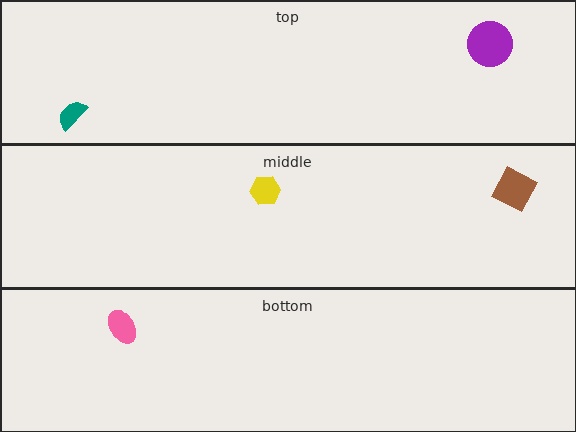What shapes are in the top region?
The purple circle, the teal semicircle.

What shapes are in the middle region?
The brown diamond, the yellow hexagon.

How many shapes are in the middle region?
2.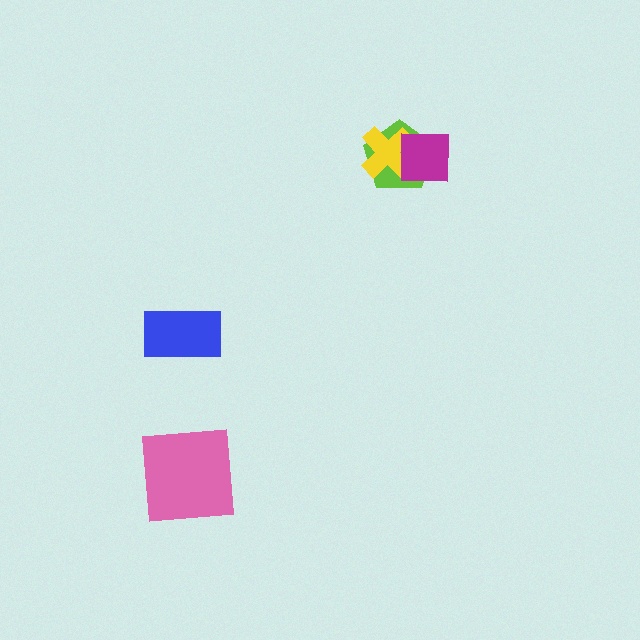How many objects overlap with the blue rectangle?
0 objects overlap with the blue rectangle.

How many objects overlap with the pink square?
0 objects overlap with the pink square.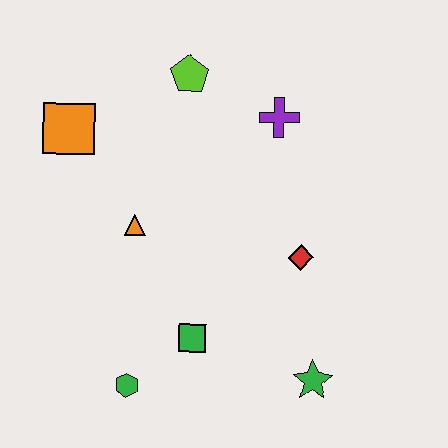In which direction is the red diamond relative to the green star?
The red diamond is above the green star.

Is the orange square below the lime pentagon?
Yes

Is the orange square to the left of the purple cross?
Yes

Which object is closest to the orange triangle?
The orange square is closest to the orange triangle.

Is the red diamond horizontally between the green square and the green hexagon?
No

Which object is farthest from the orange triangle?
The green star is farthest from the orange triangle.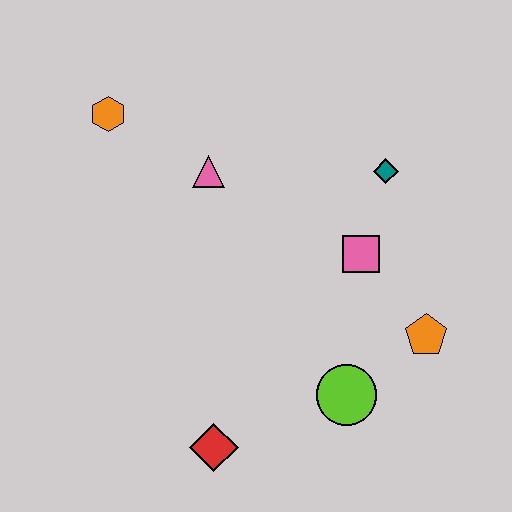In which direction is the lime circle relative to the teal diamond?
The lime circle is below the teal diamond.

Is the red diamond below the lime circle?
Yes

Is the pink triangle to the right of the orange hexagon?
Yes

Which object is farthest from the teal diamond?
The red diamond is farthest from the teal diamond.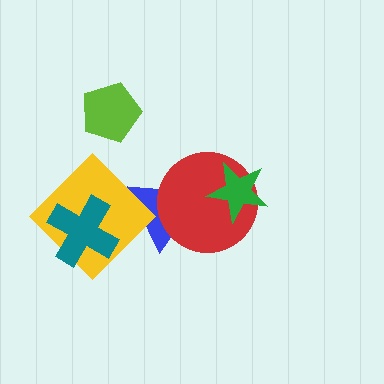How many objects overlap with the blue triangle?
2 objects overlap with the blue triangle.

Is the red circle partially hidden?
Yes, it is partially covered by another shape.